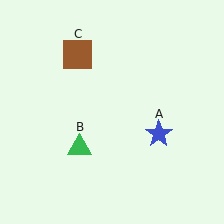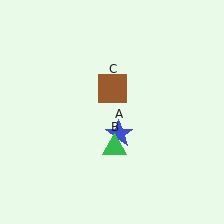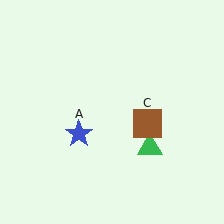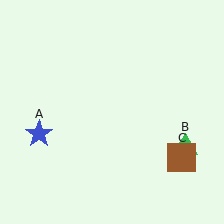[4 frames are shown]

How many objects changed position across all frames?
3 objects changed position: blue star (object A), green triangle (object B), brown square (object C).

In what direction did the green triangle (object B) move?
The green triangle (object B) moved right.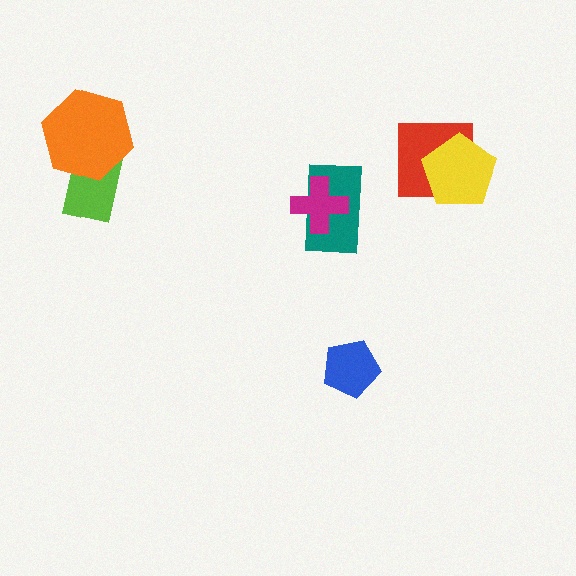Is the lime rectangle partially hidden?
Yes, it is partially covered by another shape.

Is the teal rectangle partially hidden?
Yes, it is partially covered by another shape.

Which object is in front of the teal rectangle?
The magenta cross is in front of the teal rectangle.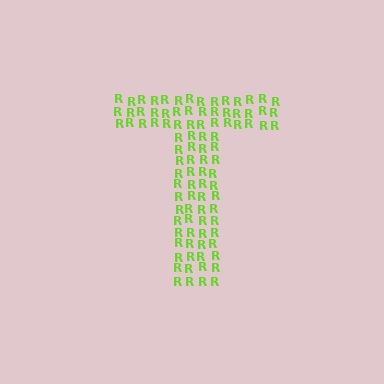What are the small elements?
The small elements are letter R's.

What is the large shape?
The large shape is the letter T.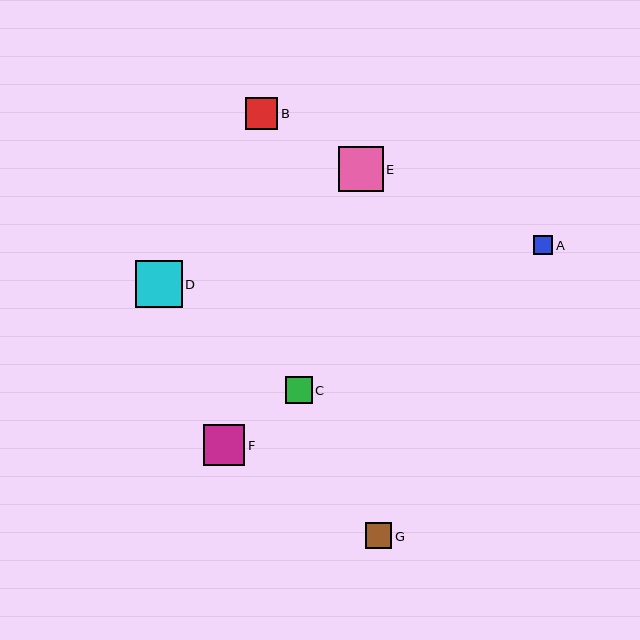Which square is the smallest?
Square A is the smallest with a size of approximately 19 pixels.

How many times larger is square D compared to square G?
Square D is approximately 1.8 times the size of square G.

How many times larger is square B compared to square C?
Square B is approximately 1.2 times the size of square C.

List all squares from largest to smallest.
From largest to smallest: D, E, F, B, G, C, A.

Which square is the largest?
Square D is the largest with a size of approximately 47 pixels.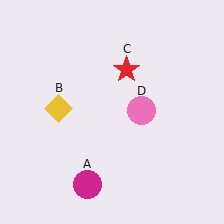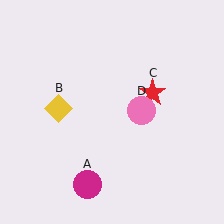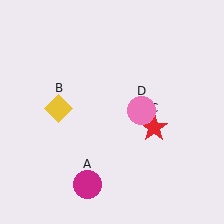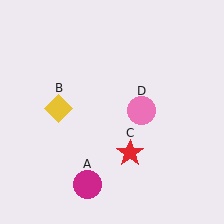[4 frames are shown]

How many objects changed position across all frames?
1 object changed position: red star (object C).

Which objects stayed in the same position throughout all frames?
Magenta circle (object A) and yellow diamond (object B) and pink circle (object D) remained stationary.